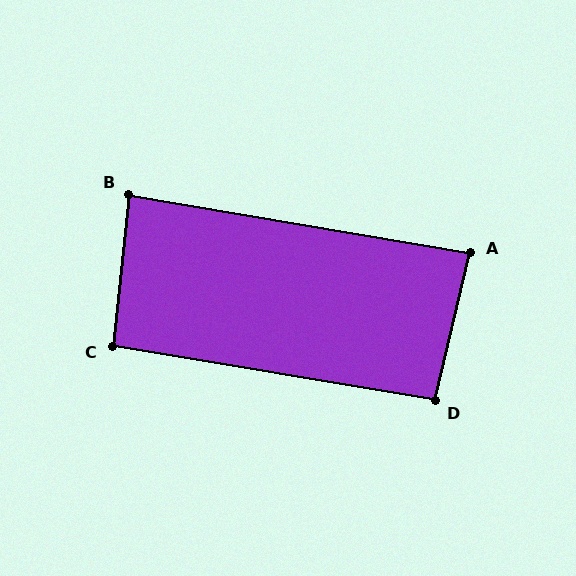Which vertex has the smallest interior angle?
B, at approximately 86 degrees.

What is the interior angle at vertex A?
Approximately 86 degrees (approximately right).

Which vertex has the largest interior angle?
D, at approximately 94 degrees.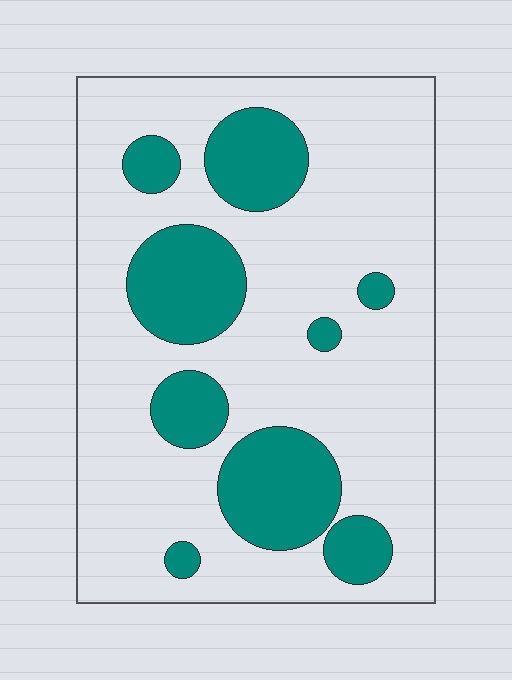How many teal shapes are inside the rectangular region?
9.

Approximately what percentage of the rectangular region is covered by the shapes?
Approximately 25%.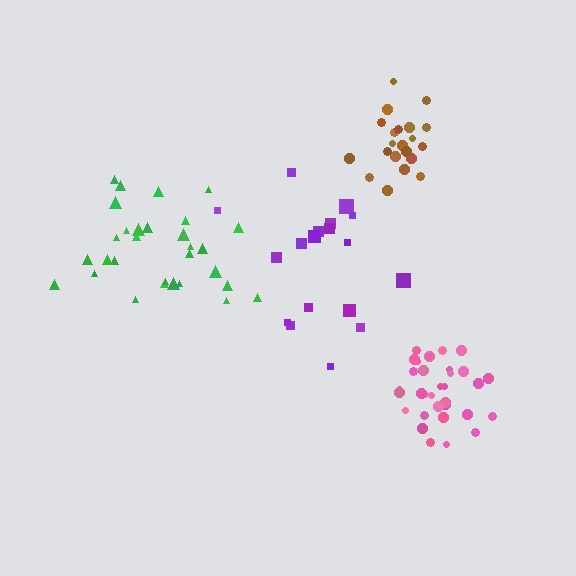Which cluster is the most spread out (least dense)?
Purple.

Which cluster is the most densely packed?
Pink.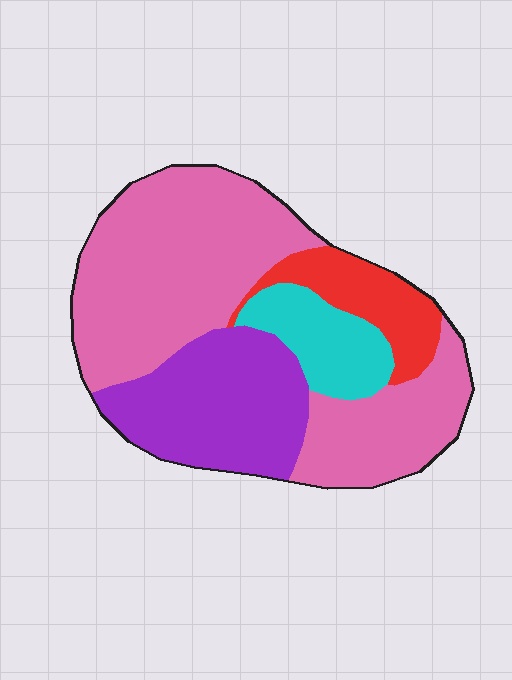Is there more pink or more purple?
Pink.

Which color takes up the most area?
Pink, at roughly 55%.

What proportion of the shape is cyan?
Cyan takes up about one tenth (1/10) of the shape.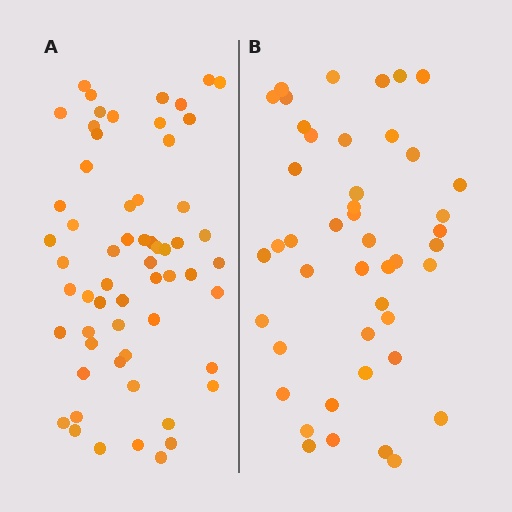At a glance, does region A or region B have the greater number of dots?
Region A (the left region) has more dots.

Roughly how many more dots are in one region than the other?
Region A has approximately 15 more dots than region B.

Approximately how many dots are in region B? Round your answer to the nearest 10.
About 40 dots. (The exact count is 45, which rounds to 40.)